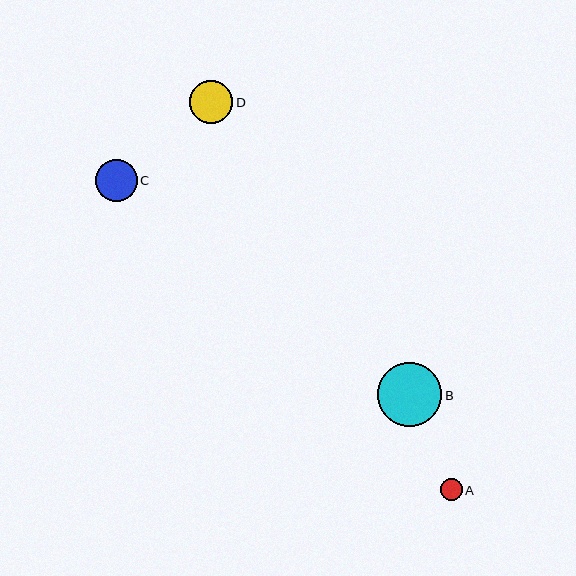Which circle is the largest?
Circle B is the largest with a size of approximately 64 pixels.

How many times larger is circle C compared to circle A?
Circle C is approximately 1.9 times the size of circle A.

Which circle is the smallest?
Circle A is the smallest with a size of approximately 22 pixels.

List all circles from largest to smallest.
From largest to smallest: B, D, C, A.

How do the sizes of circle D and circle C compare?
Circle D and circle C are approximately the same size.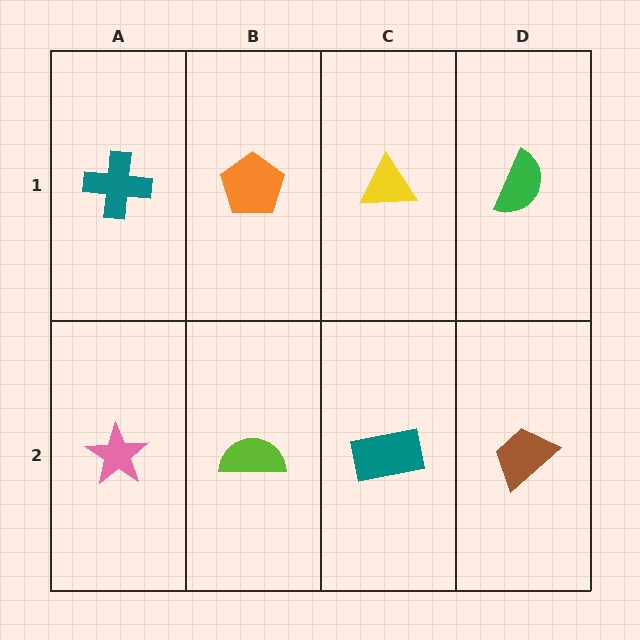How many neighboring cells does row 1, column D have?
2.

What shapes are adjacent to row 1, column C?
A teal rectangle (row 2, column C), an orange pentagon (row 1, column B), a green semicircle (row 1, column D).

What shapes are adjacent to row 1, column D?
A brown trapezoid (row 2, column D), a yellow triangle (row 1, column C).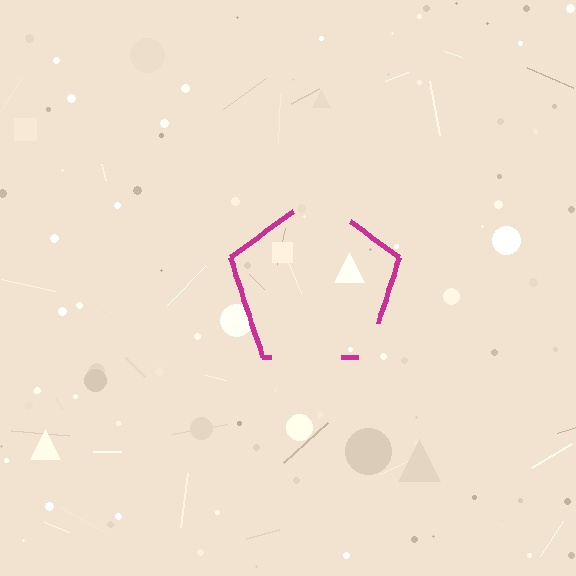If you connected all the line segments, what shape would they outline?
They would outline a pentagon.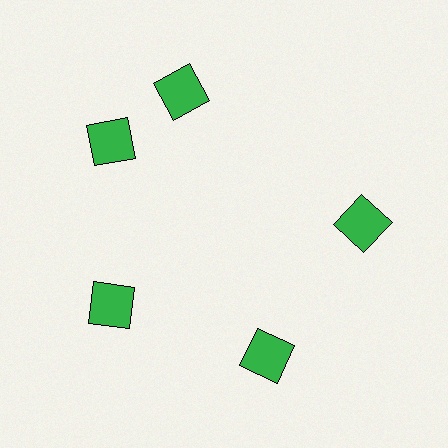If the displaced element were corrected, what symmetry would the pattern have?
It would have 5-fold rotational symmetry — the pattern would map onto itself every 72 degrees.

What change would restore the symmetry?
The symmetry would be restored by rotating it back into even spacing with its neighbors so that all 5 squares sit at equal angles and equal distance from the center.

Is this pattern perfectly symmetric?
No. The 5 green squares are arranged in a ring, but one element near the 1 o'clock position is rotated out of alignment along the ring, breaking the 5-fold rotational symmetry.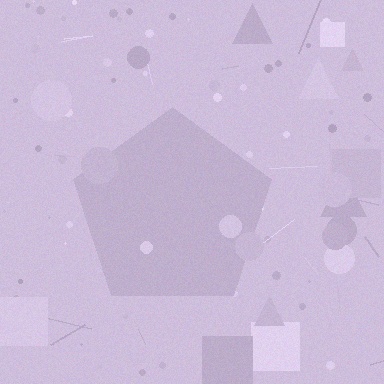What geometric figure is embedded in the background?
A pentagon is embedded in the background.